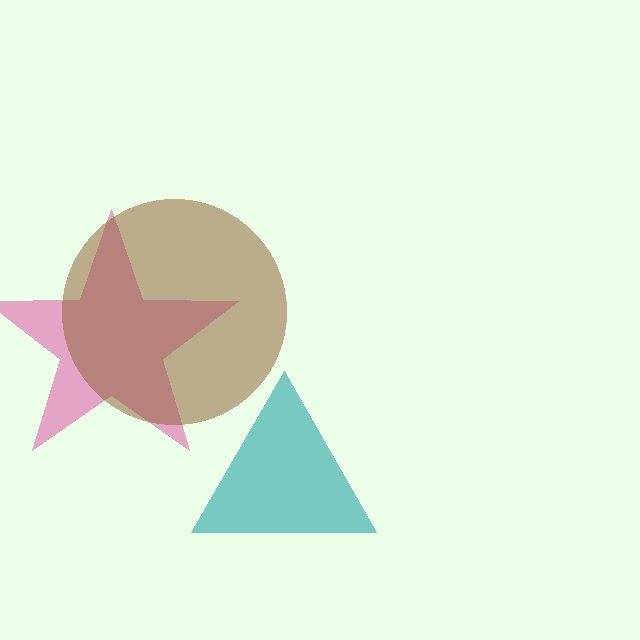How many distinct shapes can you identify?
There are 3 distinct shapes: a teal triangle, a pink star, a brown circle.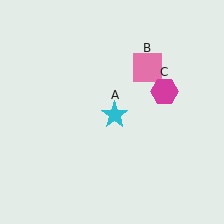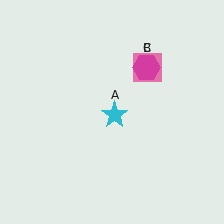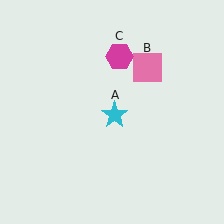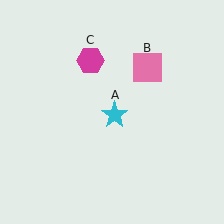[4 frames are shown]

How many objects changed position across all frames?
1 object changed position: magenta hexagon (object C).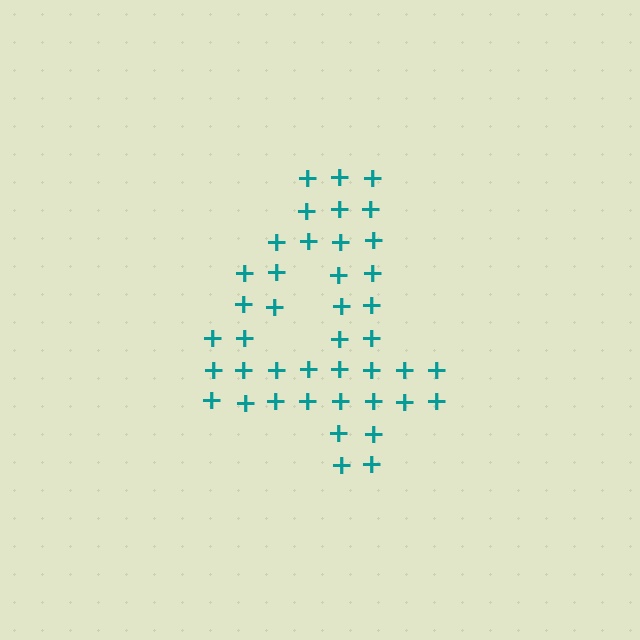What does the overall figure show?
The overall figure shows the digit 4.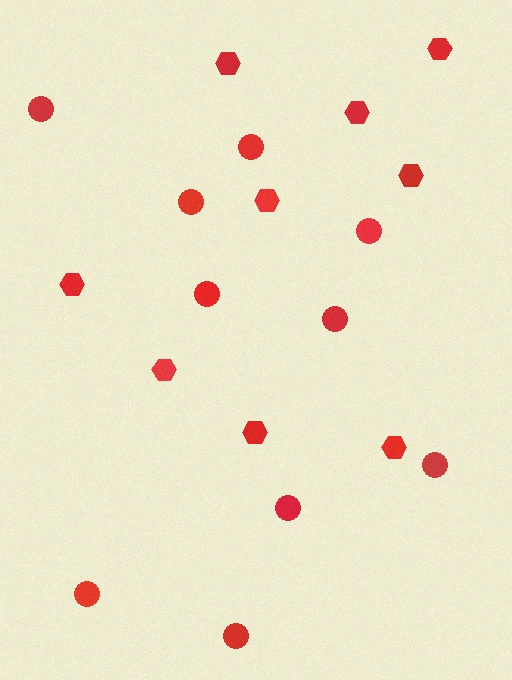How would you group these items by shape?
There are 2 groups: one group of hexagons (9) and one group of circles (10).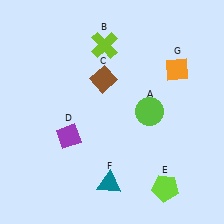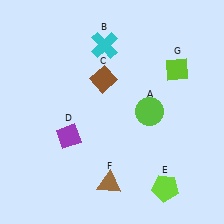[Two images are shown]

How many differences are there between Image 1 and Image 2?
There are 3 differences between the two images.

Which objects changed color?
B changed from lime to cyan. F changed from teal to brown. G changed from orange to lime.